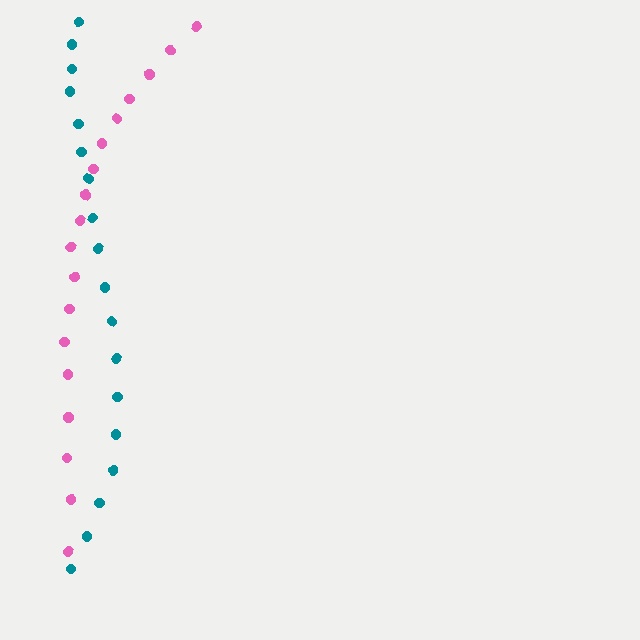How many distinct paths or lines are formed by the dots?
There are 2 distinct paths.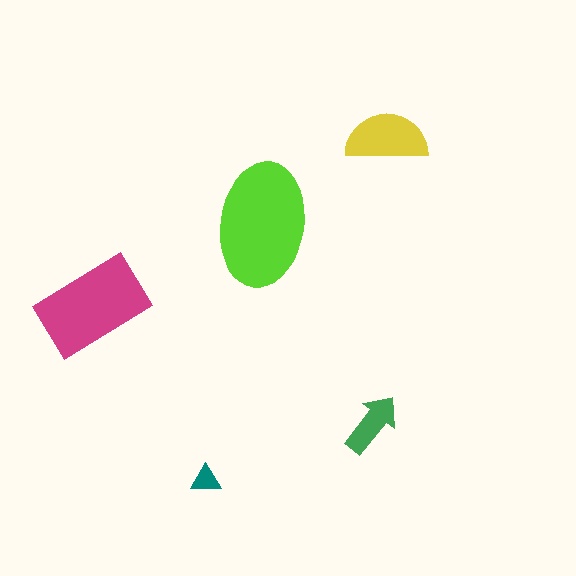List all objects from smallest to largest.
The teal triangle, the green arrow, the yellow semicircle, the magenta rectangle, the lime ellipse.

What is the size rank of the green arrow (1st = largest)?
4th.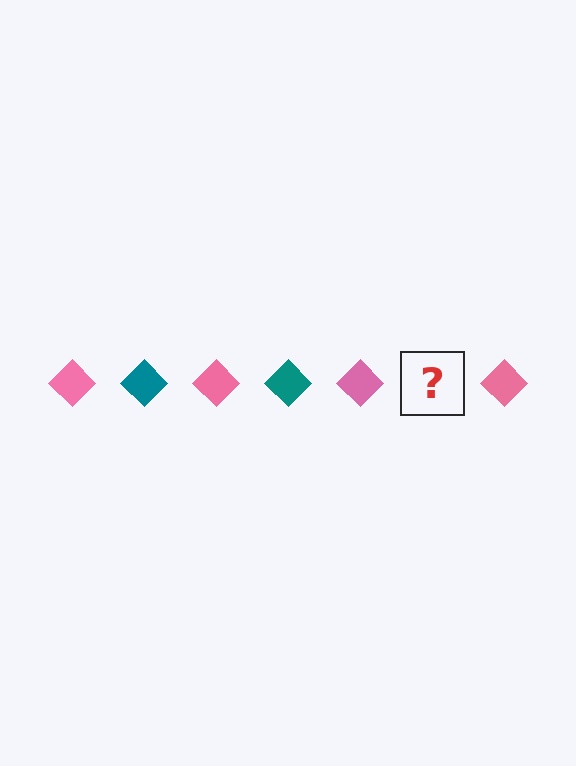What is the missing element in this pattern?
The missing element is a teal diamond.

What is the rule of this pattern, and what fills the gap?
The rule is that the pattern cycles through pink, teal diamonds. The gap should be filled with a teal diamond.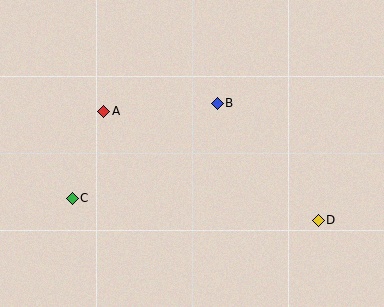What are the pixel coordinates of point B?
Point B is at (217, 103).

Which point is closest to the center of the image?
Point B at (217, 103) is closest to the center.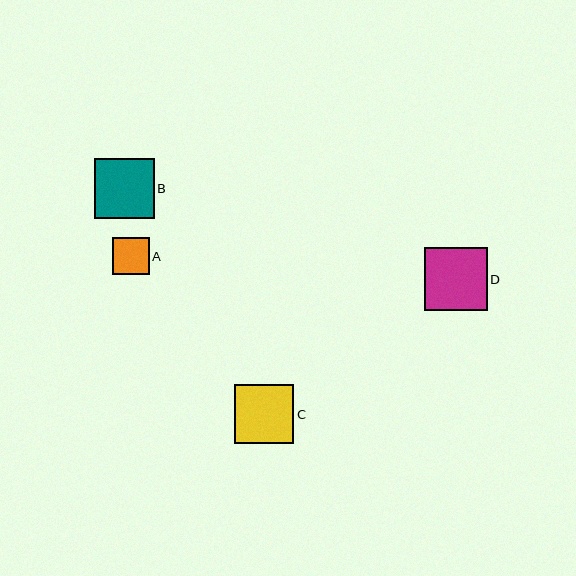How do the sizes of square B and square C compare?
Square B and square C are approximately the same size.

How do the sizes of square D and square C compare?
Square D and square C are approximately the same size.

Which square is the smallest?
Square A is the smallest with a size of approximately 37 pixels.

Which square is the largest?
Square D is the largest with a size of approximately 63 pixels.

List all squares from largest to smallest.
From largest to smallest: D, B, C, A.